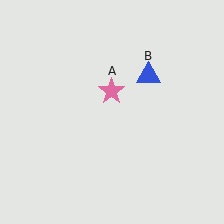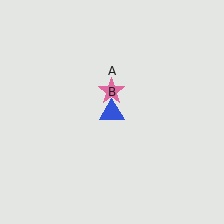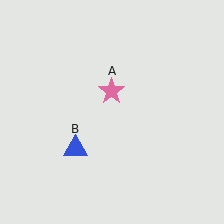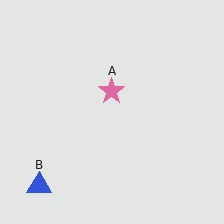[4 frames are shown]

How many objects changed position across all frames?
1 object changed position: blue triangle (object B).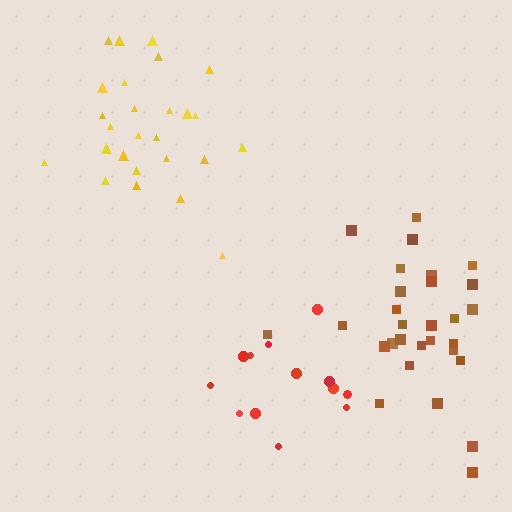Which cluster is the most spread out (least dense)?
Red.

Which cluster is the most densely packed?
Brown.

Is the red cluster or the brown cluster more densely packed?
Brown.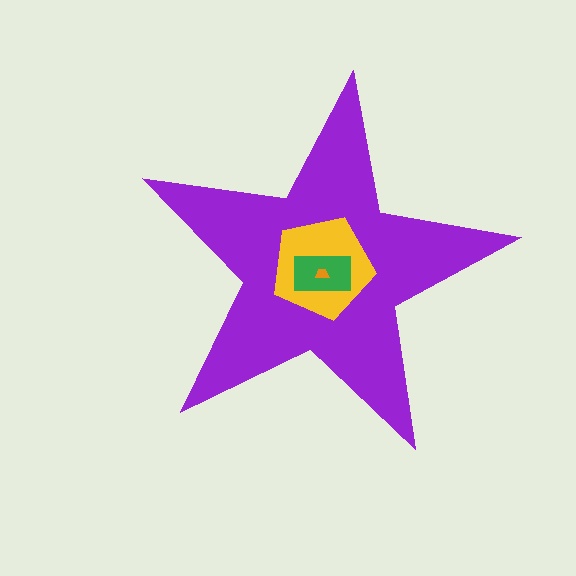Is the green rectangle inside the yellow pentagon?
Yes.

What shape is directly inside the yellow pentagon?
The green rectangle.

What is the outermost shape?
The purple star.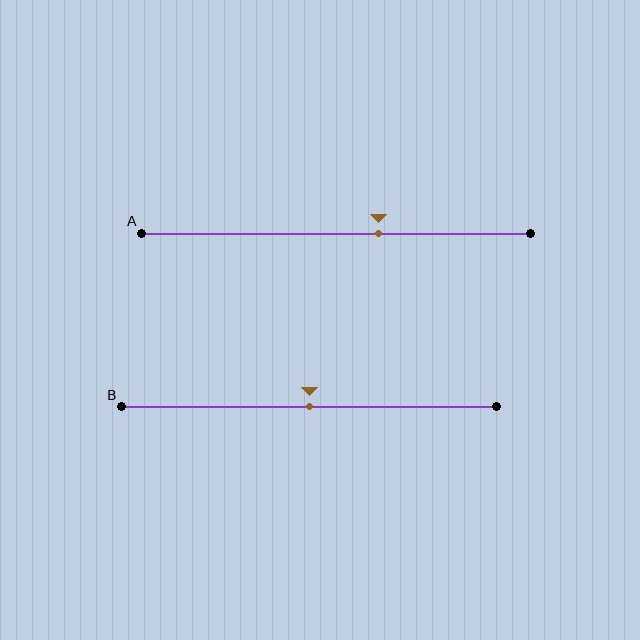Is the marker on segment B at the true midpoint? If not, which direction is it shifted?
Yes, the marker on segment B is at the true midpoint.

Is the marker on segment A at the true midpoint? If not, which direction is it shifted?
No, the marker on segment A is shifted to the right by about 11% of the segment length.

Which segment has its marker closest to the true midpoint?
Segment B has its marker closest to the true midpoint.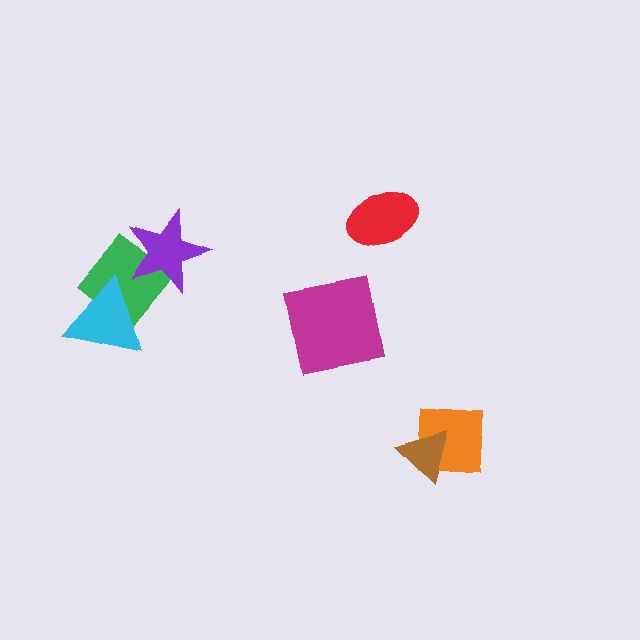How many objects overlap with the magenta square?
0 objects overlap with the magenta square.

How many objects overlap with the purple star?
1 object overlaps with the purple star.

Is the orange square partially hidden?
Yes, it is partially covered by another shape.